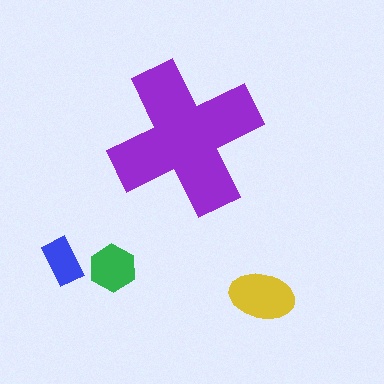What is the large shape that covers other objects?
A purple cross.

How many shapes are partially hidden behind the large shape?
0 shapes are partially hidden.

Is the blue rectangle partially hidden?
No, the blue rectangle is fully visible.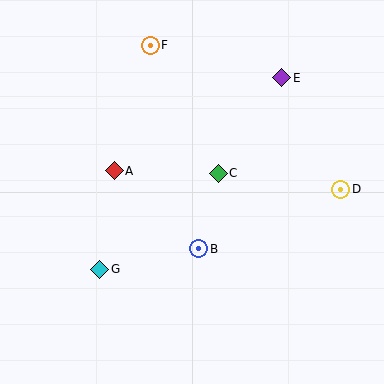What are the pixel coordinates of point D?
Point D is at (341, 189).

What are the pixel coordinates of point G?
Point G is at (100, 269).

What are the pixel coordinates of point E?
Point E is at (282, 78).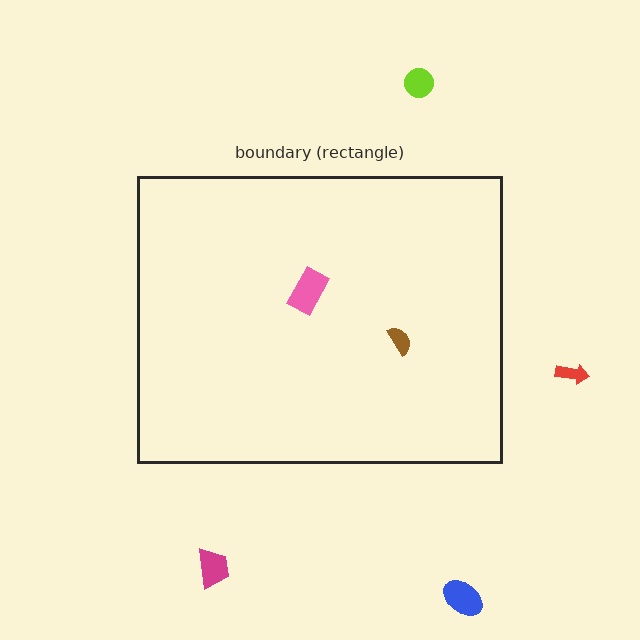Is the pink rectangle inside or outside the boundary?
Inside.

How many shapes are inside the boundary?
2 inside, 4 outside.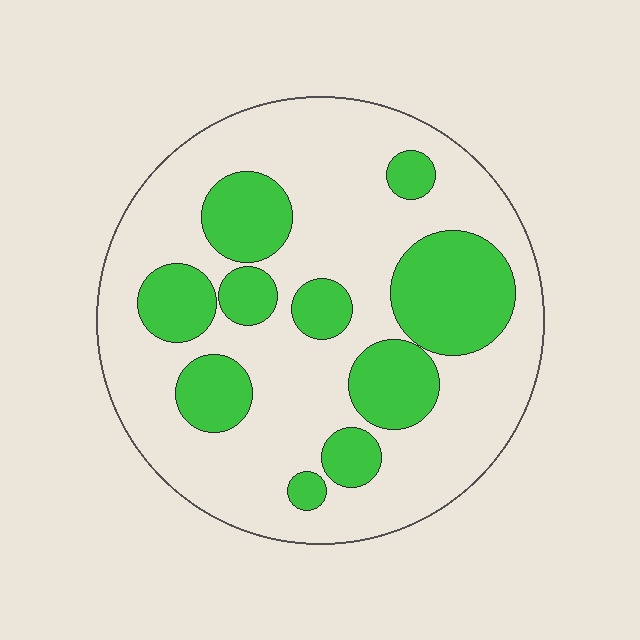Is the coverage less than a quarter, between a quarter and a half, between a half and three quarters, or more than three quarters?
Between a quarter and a half.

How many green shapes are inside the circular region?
10.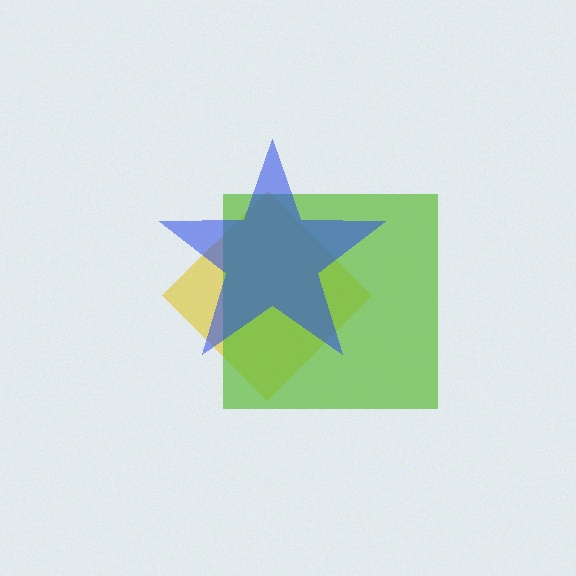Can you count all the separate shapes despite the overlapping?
Yes, there are 3 separate shapes.